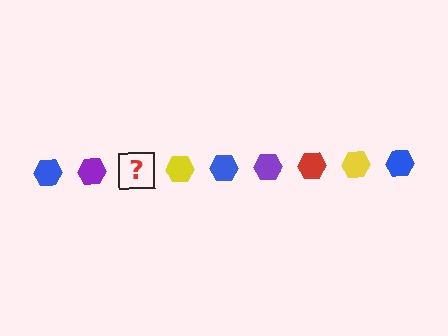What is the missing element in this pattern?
The missing element is a red hexagon.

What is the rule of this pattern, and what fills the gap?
The rule is that the pattern cycles through blue, purple, red, yellow hexagons. The gap should be filled with a red hexagon.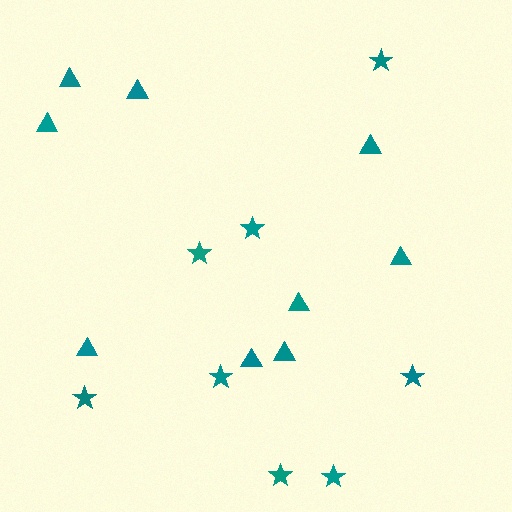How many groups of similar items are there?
There are 2 groups: one group of stars (8) and one group of triangles (9).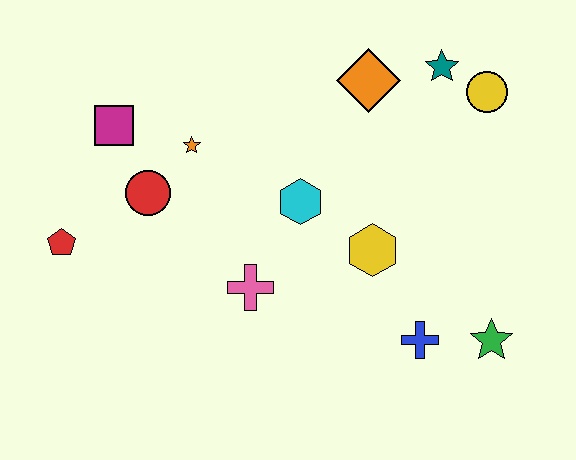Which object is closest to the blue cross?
The green star is closest to the blue cross.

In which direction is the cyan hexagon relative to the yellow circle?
The cyan hexagon is to the left of the yellow circle.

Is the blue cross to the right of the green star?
No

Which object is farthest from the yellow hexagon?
The red pentagon is farthest from the yellow hexagon.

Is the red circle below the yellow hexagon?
No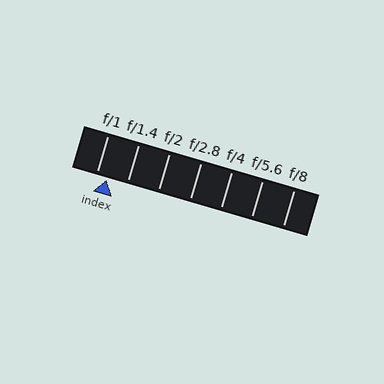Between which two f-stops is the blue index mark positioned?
The index mark is between f/1 and f/1.4.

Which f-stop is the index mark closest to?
The index mark is closest to f/1.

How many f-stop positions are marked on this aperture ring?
There are 7 f-stop positions marked.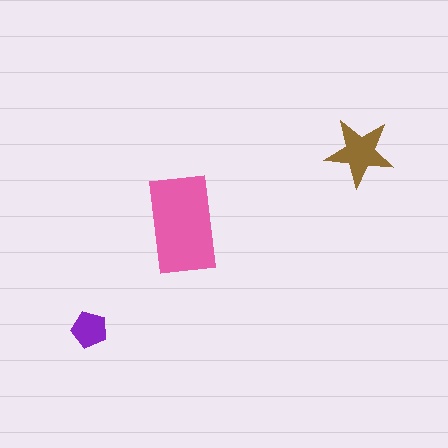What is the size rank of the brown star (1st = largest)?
2nd.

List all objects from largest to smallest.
The pink rectangle, the brown star, the purple pentagon.